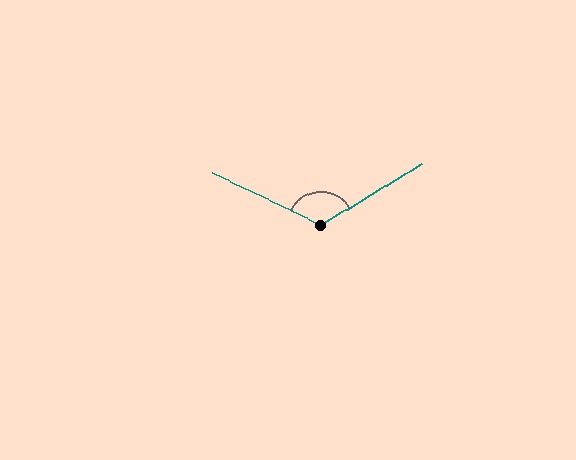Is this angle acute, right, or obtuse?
It is obtuse.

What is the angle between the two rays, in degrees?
Approximately 123 degrees.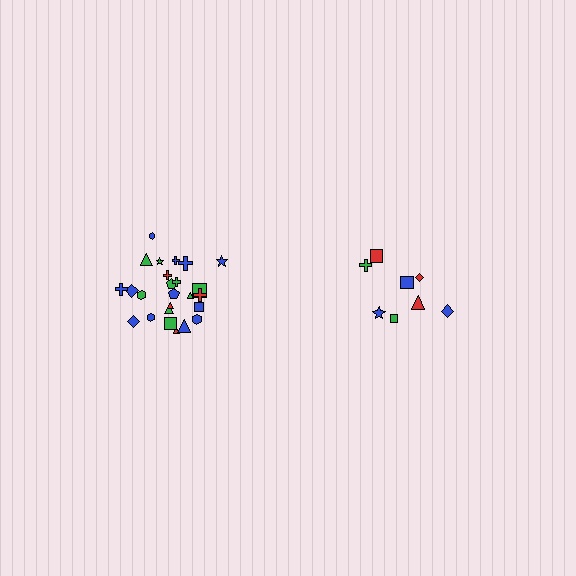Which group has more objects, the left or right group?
The left group.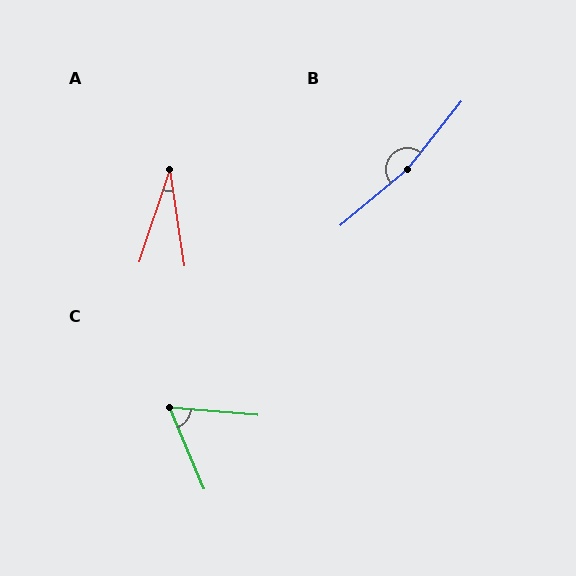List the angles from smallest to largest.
A (27°), C (62°), B (169°).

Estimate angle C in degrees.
Approximately 62 degrees.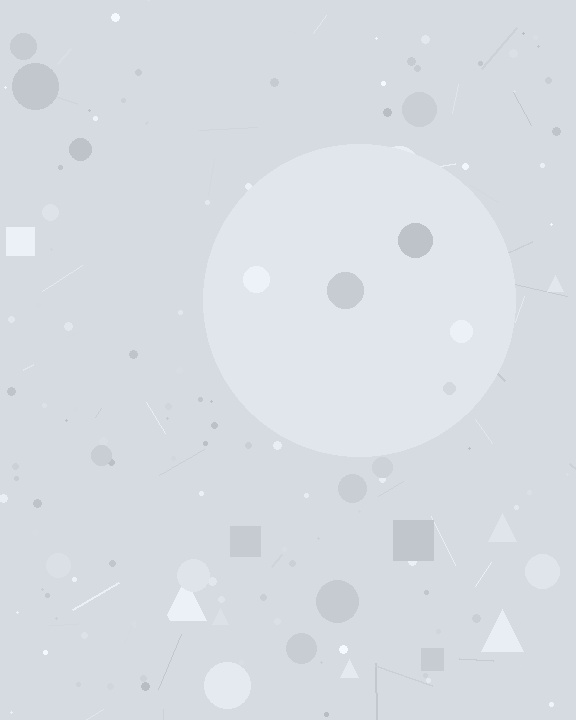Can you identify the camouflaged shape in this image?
The camouflaged shape is a circle.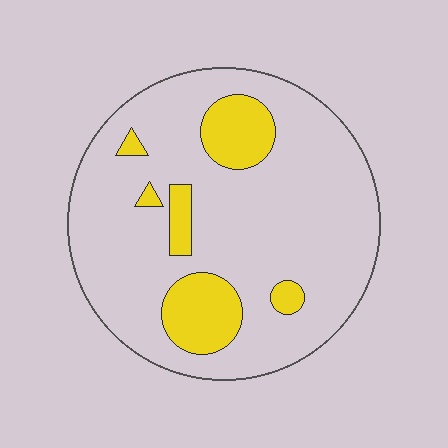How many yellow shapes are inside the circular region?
6.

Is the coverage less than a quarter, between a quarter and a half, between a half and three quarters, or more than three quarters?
Less than a quarter.